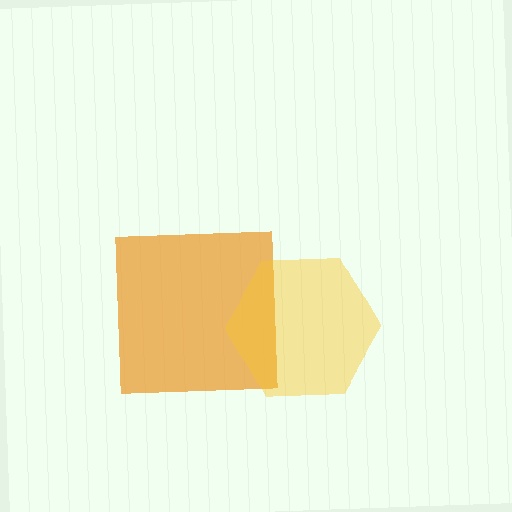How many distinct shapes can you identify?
There are 2 distinct shapes: an orange square, a yellow hexagon.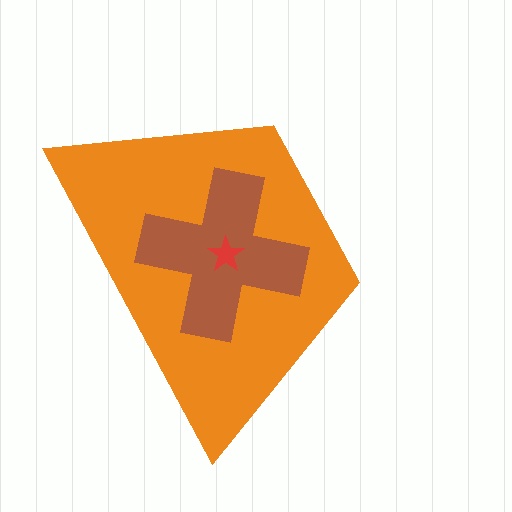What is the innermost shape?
The red star.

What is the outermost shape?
The orange trapezoid.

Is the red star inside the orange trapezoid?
Yes.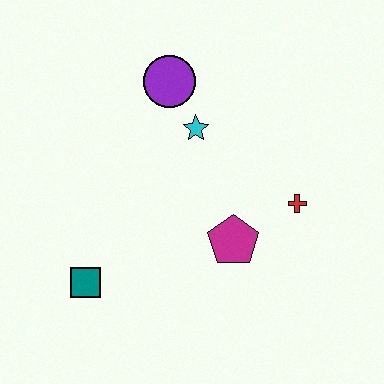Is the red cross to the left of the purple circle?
No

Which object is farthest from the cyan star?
The teal square is farthest from the cyan star.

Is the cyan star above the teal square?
Yes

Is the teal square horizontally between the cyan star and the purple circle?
No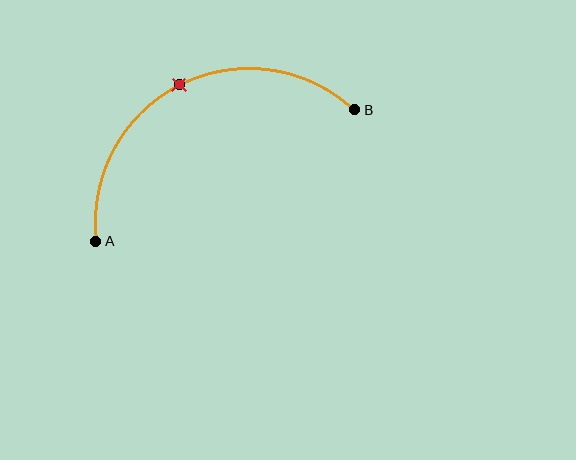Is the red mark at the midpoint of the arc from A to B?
Yes. The red mark lies on the arc at equal arc-length from both A and B — it is the arc midpoint.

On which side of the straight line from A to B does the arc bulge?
The arc bulges above the straight line connecting A and B.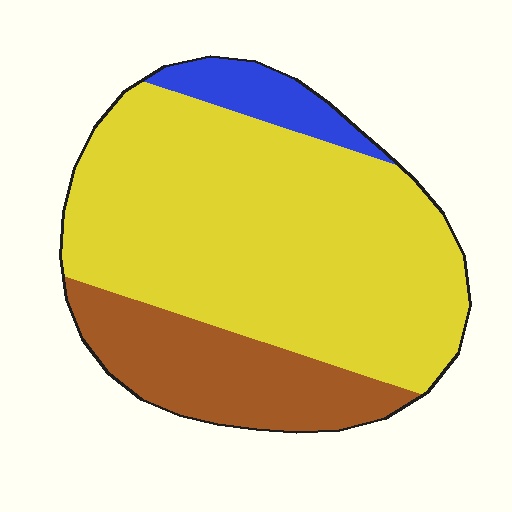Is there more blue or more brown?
Brown.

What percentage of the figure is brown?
Brown takes up about one fifth (1/5) of the figure.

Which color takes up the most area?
Yellow, at roughly 70%.